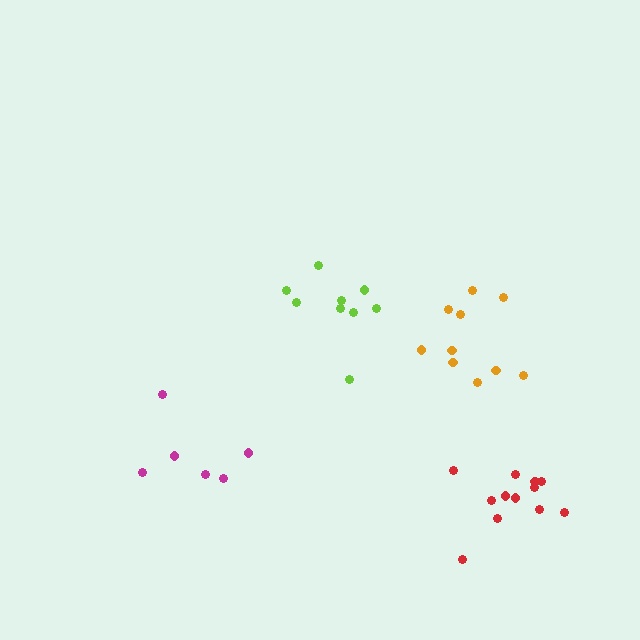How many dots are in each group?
Group 1: 6 dots, Group 2: 10 dots, Group 3: 9 dots, Group 4: 12 dots (37 total).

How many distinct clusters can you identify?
There are 4 distinct clusters.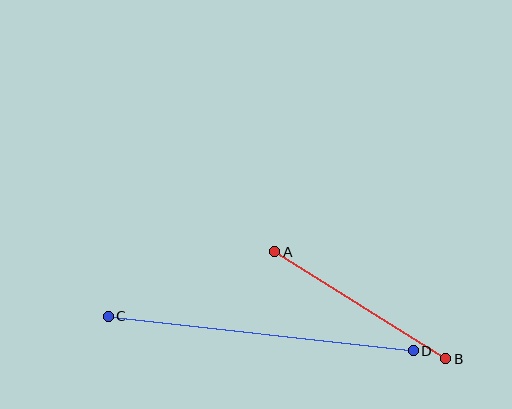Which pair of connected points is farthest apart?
Points C and D are farthest apart.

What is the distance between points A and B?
The distance is approximately 201 pixels.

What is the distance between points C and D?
The distance is approximately 307 pixels.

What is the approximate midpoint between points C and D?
The midpoint is at approximately (261, 333) pixels.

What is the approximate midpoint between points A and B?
The midpoint is at approximately (360, 305) pixels.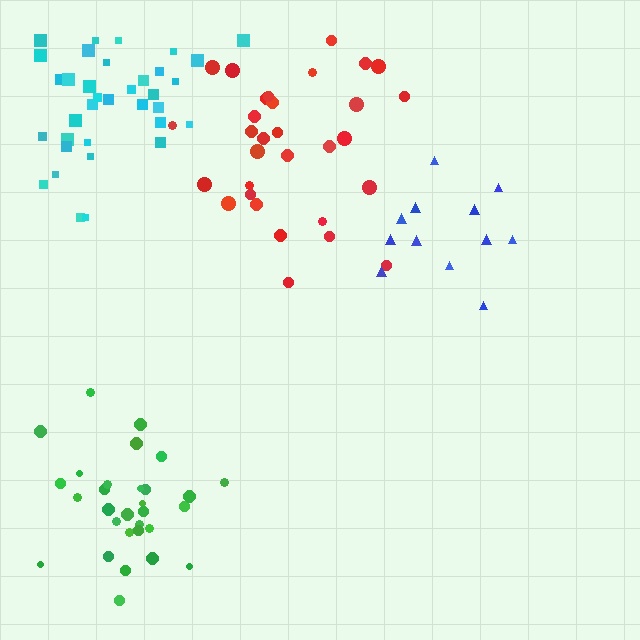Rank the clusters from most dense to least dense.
green, blue, cyan, red.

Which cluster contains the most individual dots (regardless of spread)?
Cyan (35).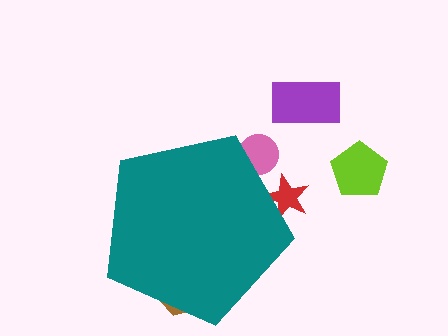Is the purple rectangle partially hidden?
No, the purple rectangle is fully visible.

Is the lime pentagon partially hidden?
No, the lime pentagon is fully visible.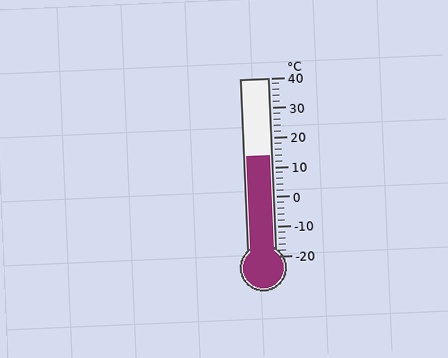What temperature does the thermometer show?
The thermometer shows approximately 14°C.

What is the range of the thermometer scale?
The thermometer scale ranges from -20°C to 40°C.